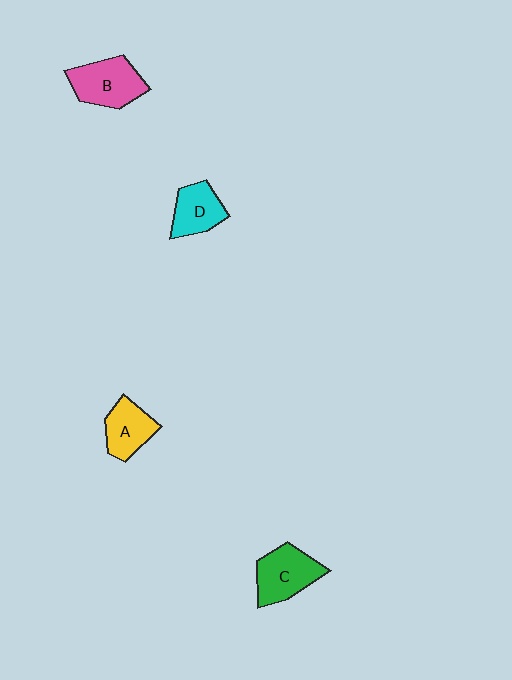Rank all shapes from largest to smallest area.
From largest to smallest: B (pink), C (green), A (yellow), D (cyan).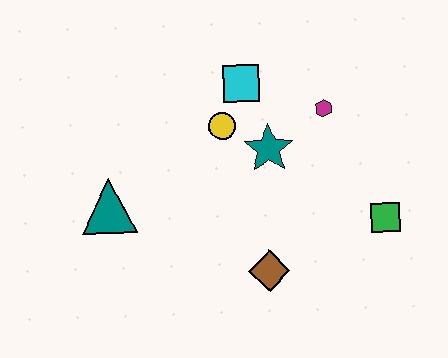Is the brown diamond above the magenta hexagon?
No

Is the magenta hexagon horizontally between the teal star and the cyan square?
No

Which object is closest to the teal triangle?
The yellow circle is closest to the teal triangle.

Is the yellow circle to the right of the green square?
No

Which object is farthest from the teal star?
The teal triangle is farthest from the teal star.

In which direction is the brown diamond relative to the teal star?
The brown diamond is below the teal star.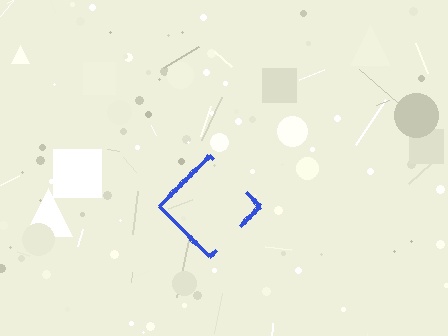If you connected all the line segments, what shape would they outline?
They would outline a diamond.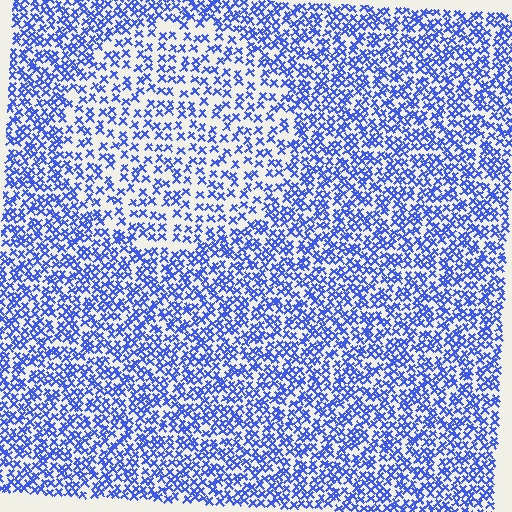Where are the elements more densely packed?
The elements are more densely packed outside the circle boundary.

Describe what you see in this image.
The image contains small blue elements arranged at two different densities. A circle-shaped region is visible where the elements are less densely packed than the surrounding area.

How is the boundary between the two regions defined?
The boundary is defined by a change in element density (approximately 1.8x ratio). All elements are the same color, size, and shape.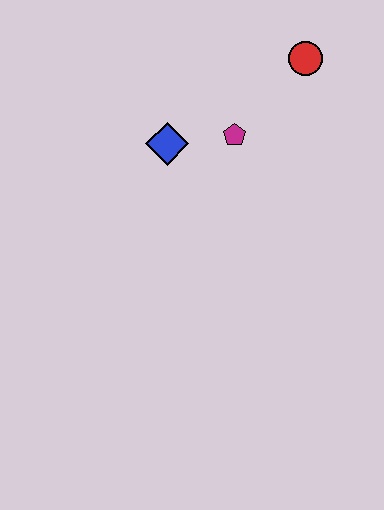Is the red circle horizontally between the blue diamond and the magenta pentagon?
No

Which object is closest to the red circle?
The magenta pentagon is closest to the red circle.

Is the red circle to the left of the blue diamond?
No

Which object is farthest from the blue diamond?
The red circle is farthest from the blue diamond.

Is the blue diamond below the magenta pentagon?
Yes